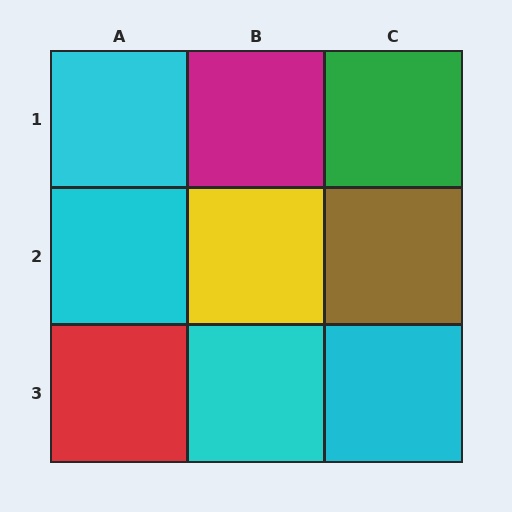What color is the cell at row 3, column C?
Cyan.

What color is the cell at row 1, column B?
Magenta.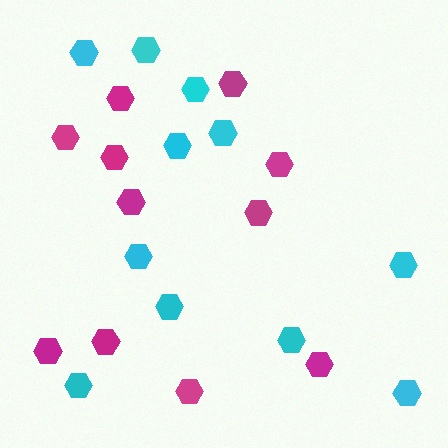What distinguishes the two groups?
There are 2 groups: one group of cyan hexagons (11) and one group of magenta hexagons (11).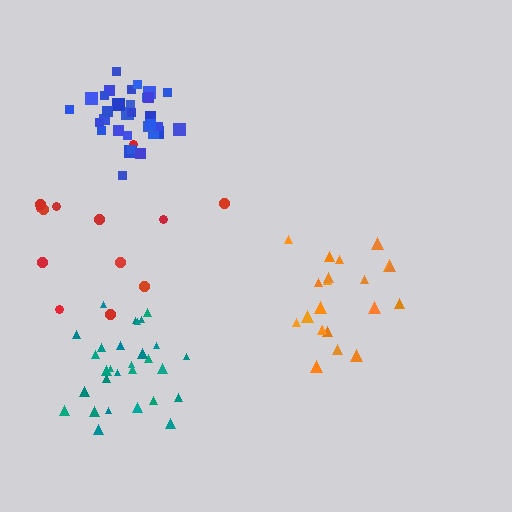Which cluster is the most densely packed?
Blue.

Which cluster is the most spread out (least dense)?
Red.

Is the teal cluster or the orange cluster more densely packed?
Teal.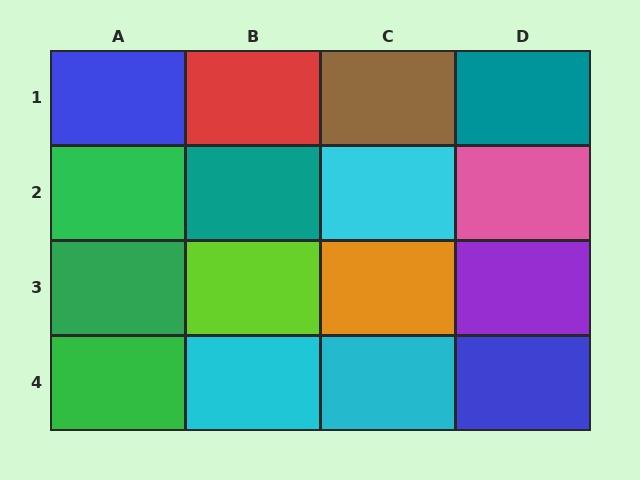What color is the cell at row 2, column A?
Green.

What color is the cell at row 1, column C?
Brown.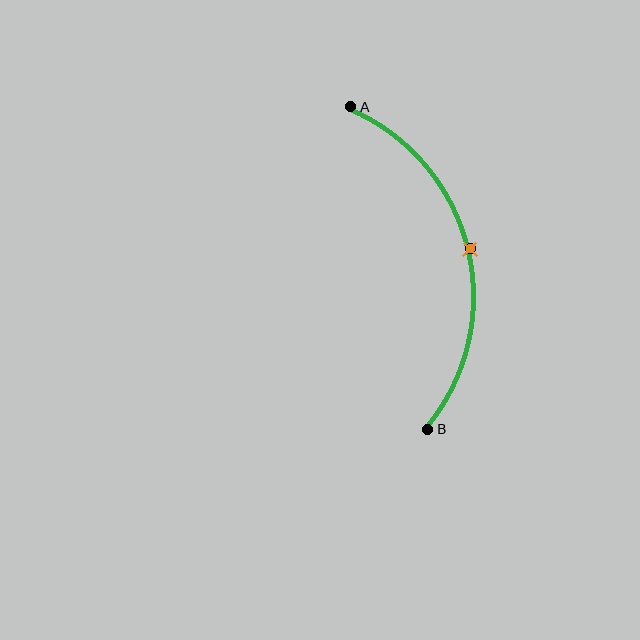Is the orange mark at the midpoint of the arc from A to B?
Yes. The orange mark lies on the arc at equal arc-length from both A and B — it is the arc midpoint.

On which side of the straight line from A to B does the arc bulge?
The arc bulges to the right of the straight line connecting A and B.